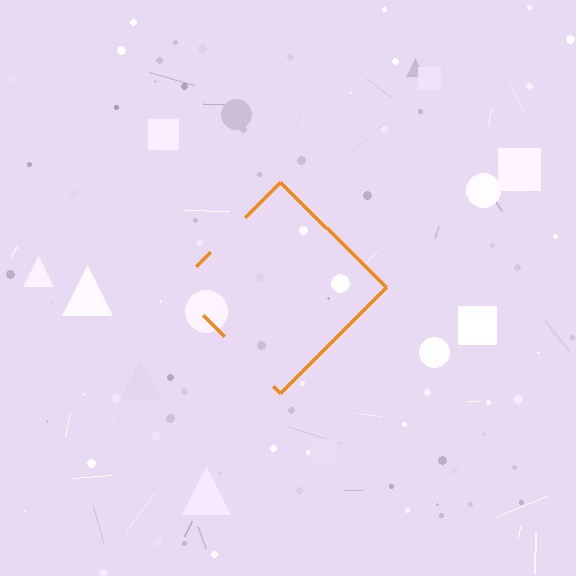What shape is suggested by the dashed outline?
The dashed outline suggests a diamond.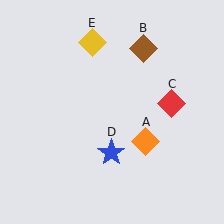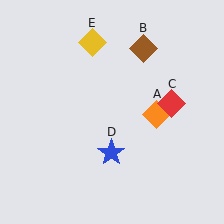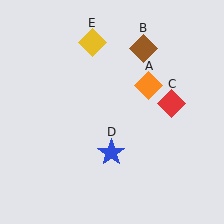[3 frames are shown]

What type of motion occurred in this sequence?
The orange diamond (object A) rotated counterclockwise around the center of the scene.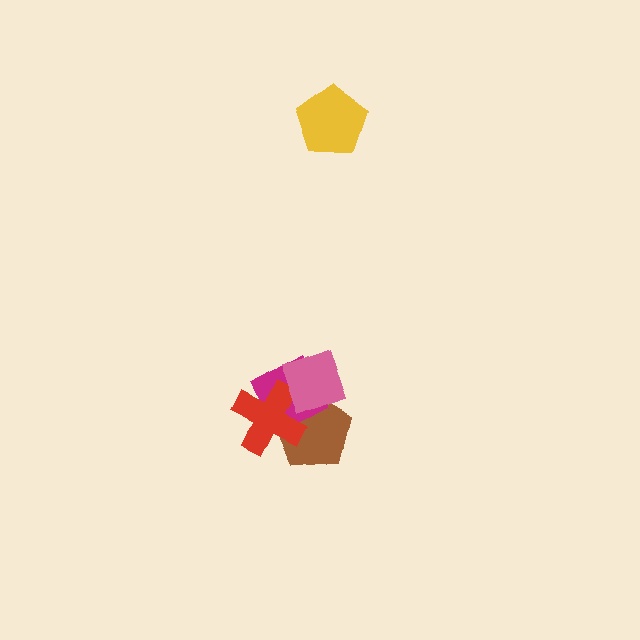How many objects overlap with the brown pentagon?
3 objects overlap with the brown pentagon.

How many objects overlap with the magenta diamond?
3 objects overlap with the magenta diamond.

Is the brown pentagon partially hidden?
Yes, it is partially covered by another shape.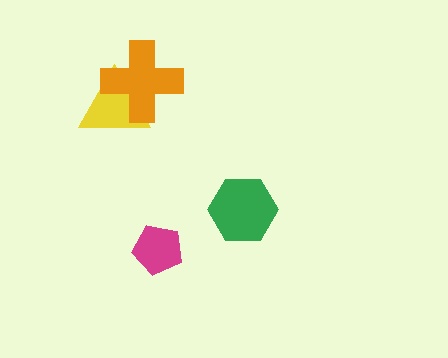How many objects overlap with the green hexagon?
0 objects overlap with the green hexagon.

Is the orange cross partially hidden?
No, no other shape covers it.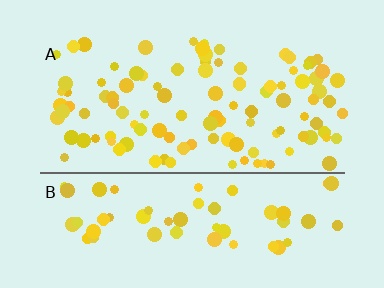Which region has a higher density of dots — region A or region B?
A (the top).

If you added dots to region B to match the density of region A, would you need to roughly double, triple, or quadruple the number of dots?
Approximately double.